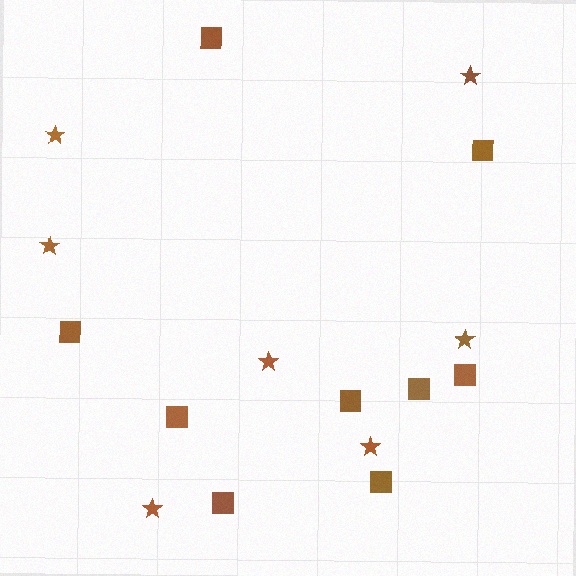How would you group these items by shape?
There are 2 groups: one group of stars (7) and one group of squares (9).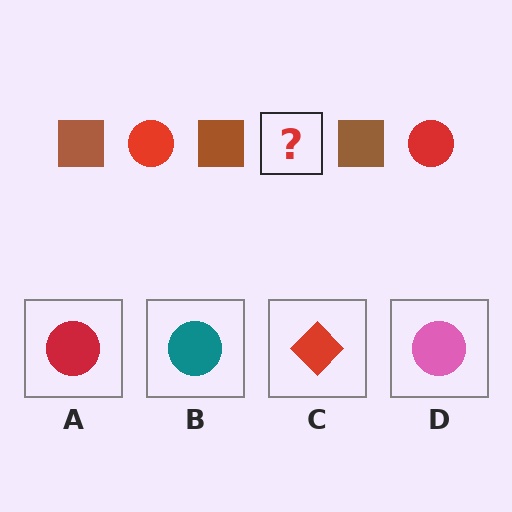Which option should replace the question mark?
Option A.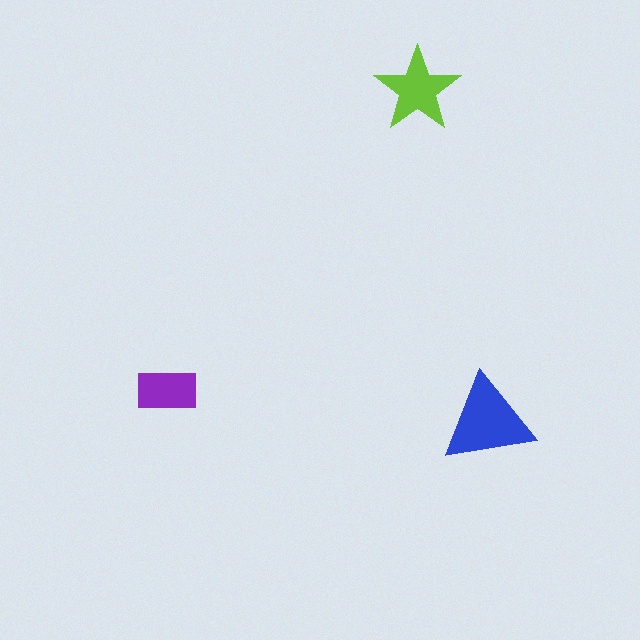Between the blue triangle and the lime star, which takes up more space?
The blue triangle.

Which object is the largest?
The blue triangle.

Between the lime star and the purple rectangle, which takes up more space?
The lime star.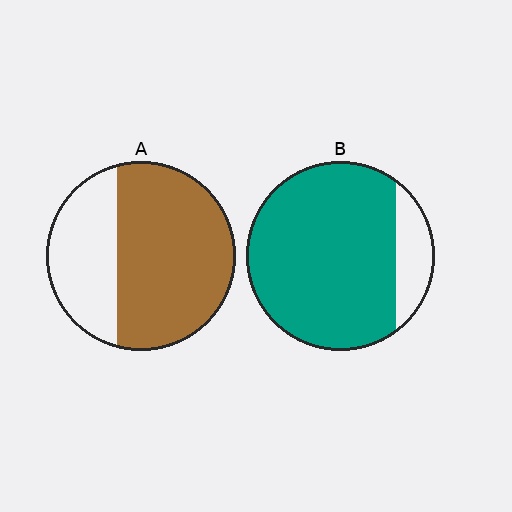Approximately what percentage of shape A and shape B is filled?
A is approximately 65% and B is approximately 85%.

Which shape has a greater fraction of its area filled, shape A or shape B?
Shape B.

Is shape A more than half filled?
Yes.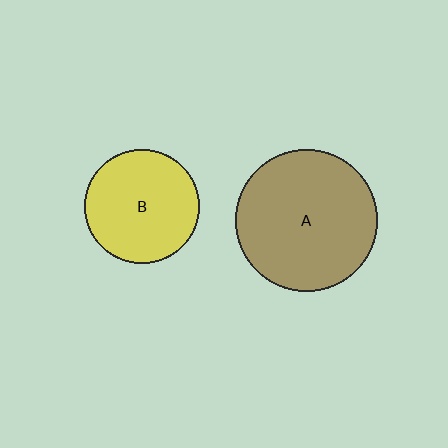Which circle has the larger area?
Circle A (brown).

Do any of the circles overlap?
No, none of the circles overlap.